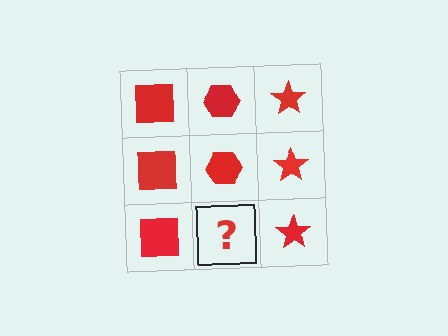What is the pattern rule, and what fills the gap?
The rule is that each column has a consistent shape. The gap should be filled with a red hexagon.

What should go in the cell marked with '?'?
The missing cell should contain a red hexagon.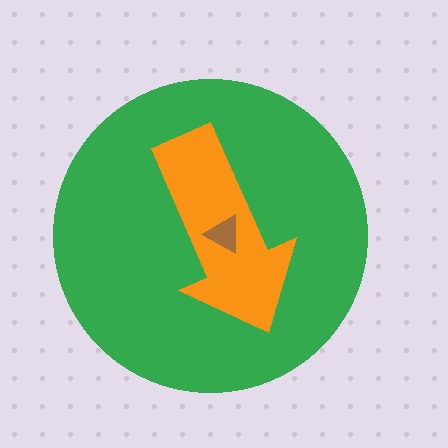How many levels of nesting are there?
3.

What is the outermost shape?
The green circle.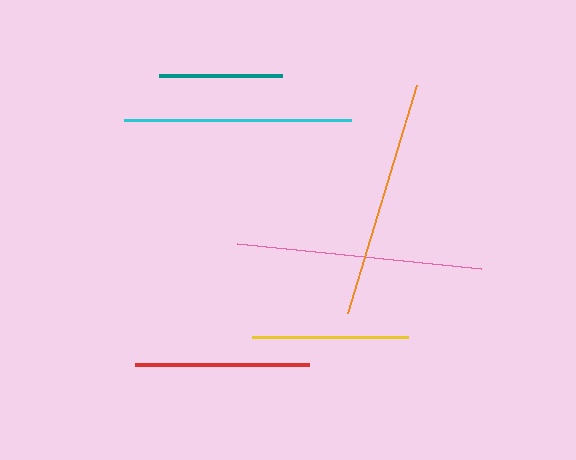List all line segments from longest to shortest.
From longest to shortest: pink, orange, cyan, red, yellow, teal.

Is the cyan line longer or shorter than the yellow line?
The cyan line is longer than the yellow line.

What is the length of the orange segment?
The orange segment is approximately 238 pixels long.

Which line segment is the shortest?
The teal line is the shortest at approximately 123 pixels.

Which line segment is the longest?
The pink line is the longest at approximately 246 pixels.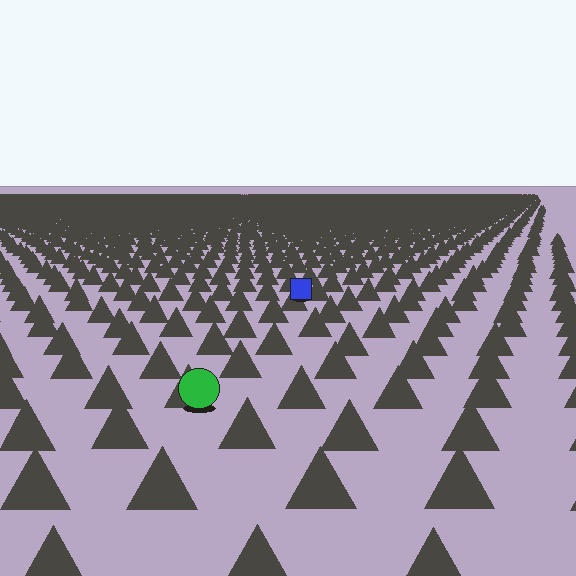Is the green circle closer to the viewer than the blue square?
Yes. The green circle is closer — you can tell from the texture gradient: the ground texture is coarser near it.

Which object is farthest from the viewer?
The blue square is farthest from the viewer. It appears smaller and the ground texture around it is denser.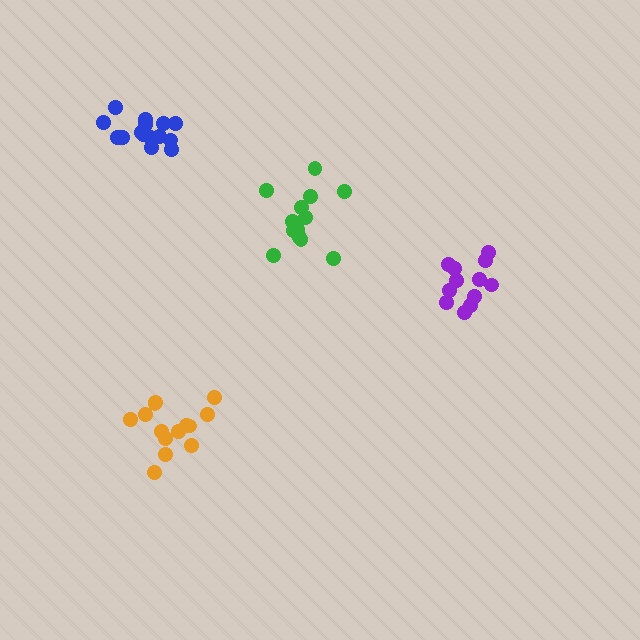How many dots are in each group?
Group 1: 13 dots, Group 2: 16 dots, Group 3: 12 dots, Group 4: 14 dots (55 total).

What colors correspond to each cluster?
The clusters are colored: green, blue, purple, orange.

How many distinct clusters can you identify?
There are 4 distinct clusters.